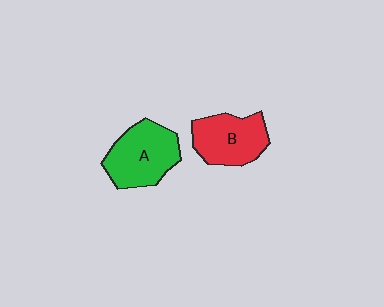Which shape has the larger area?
Shape A (green).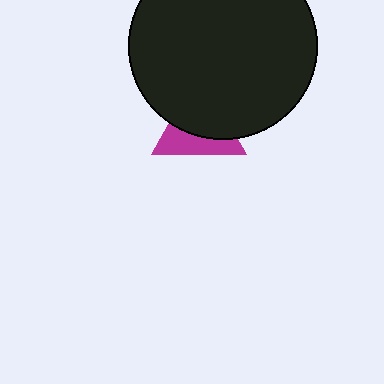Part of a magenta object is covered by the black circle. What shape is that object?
It is a triangle.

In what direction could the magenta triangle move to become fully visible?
The magenta triangle could move down. That would shift it out from behind the black circle entirely.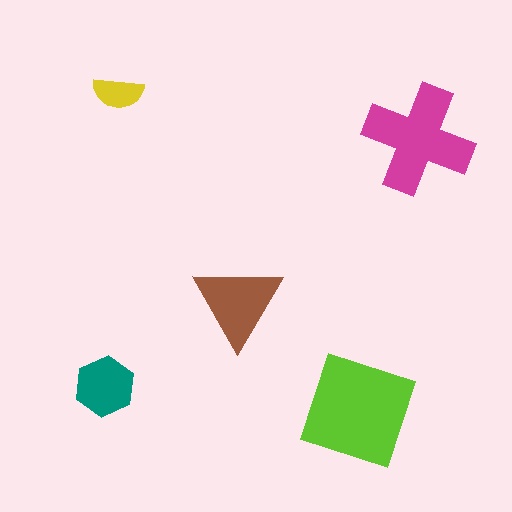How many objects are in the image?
There are 5 objects in the image.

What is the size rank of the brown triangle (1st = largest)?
3rd.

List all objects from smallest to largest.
The yellow semicircle, the teal hexagon, the brown triangle, the magenta cross, the lime square.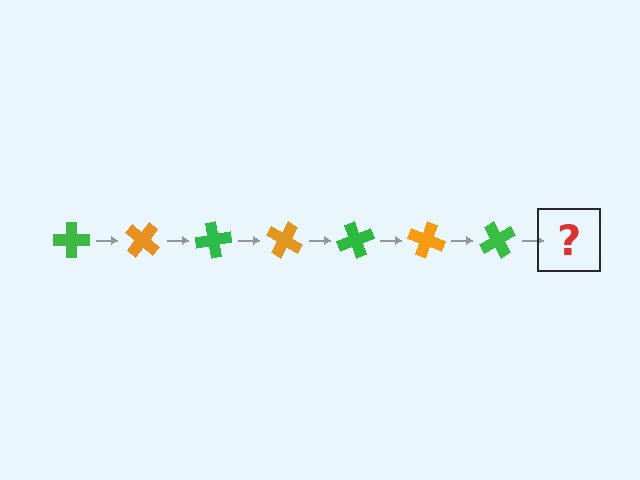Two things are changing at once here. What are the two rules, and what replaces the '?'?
The two rules are that it rotates 40 degrees each step and the color cycles through green and orange. The '?' should be an orange cross, rotated 280 degrees from the start.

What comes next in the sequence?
The next element should be an orange cross, rotated 280 degrees from the start.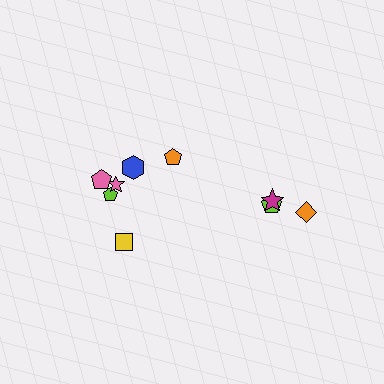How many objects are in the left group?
There are 6 objects.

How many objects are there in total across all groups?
There are 9 objects.